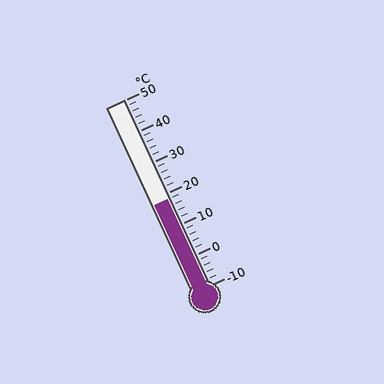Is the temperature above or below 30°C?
The temperature is below 30°C.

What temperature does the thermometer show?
The thermometer shows approximately 18°C.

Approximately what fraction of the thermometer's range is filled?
The thermometer is filled to approximately 45% of its range.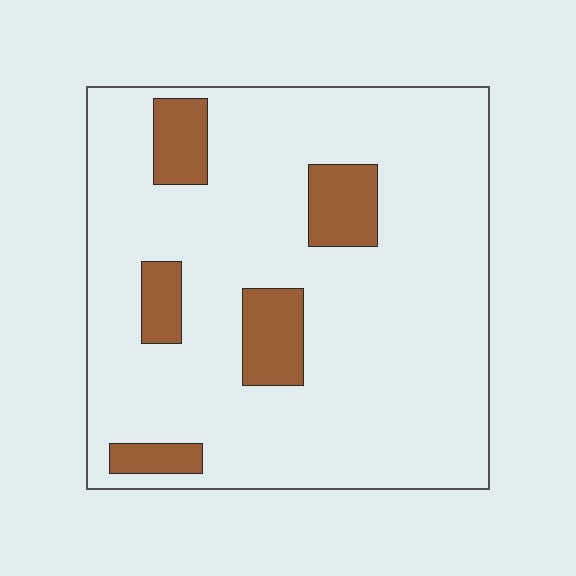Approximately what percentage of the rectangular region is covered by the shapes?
Approximately 15%.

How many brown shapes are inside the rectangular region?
5.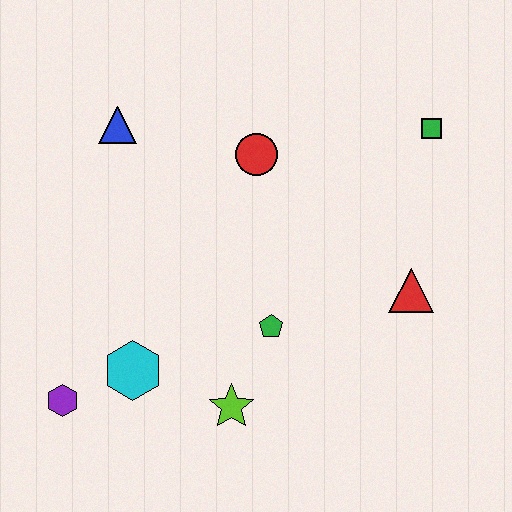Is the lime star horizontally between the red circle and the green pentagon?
No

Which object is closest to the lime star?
The green pentagon is closest to the lime star.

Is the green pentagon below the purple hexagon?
No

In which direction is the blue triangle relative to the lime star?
The blue triangle is above the lime star.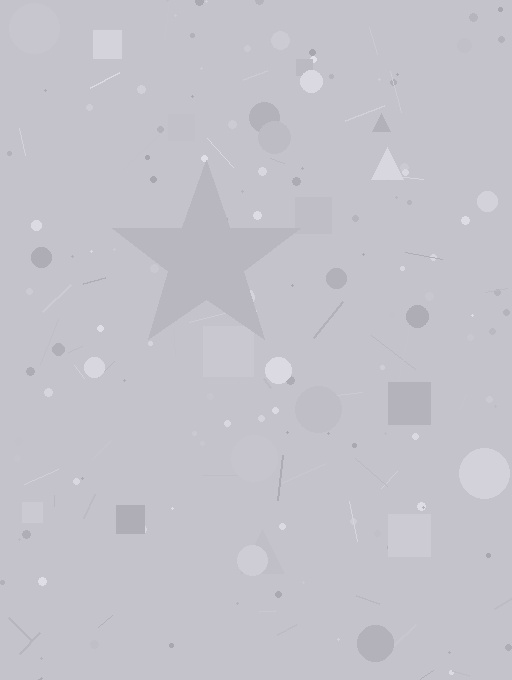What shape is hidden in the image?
A star is hidden in the image.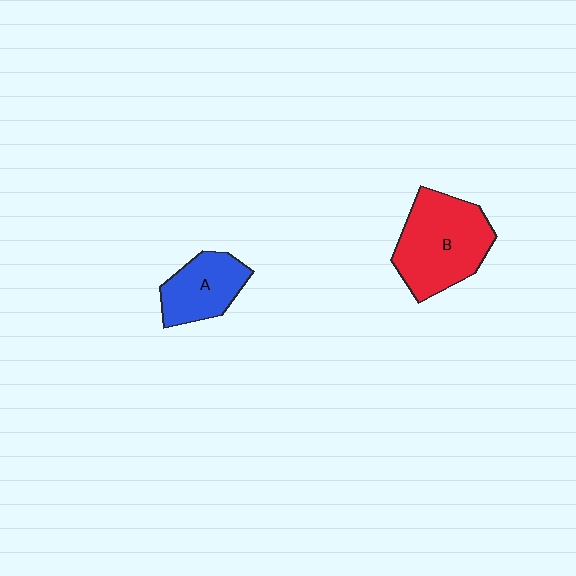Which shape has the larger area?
Shape B (red).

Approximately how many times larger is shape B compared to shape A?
Approximately 1.6 times.